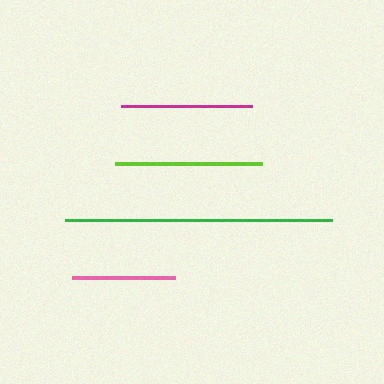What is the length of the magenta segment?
The magenta segment is approximately 131 pixels long.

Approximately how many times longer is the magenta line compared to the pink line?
The magenta line is approximately 1.3 times the length of the pink line.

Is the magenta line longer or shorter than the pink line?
The magenta line is longer than the pink line.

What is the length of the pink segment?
The pink segment is approximately 103 pixels long.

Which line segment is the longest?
The green line is the longest at approximately 268 pixels.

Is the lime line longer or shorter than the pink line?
The lime line is longer than the pink line.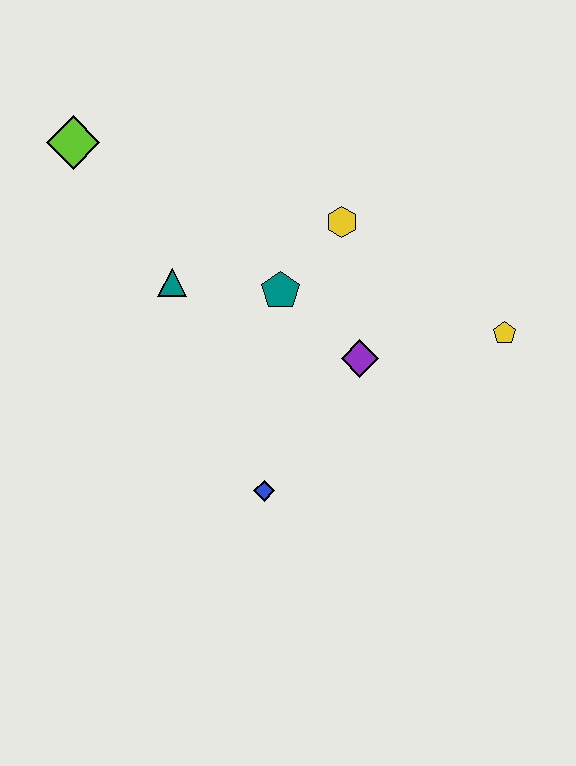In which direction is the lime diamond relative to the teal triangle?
The lime diamond is above the teal triangle.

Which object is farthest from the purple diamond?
The lime diamond is farthest from the purple diamond.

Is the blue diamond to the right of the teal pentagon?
No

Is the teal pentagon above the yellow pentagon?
Yes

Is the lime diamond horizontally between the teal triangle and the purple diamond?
No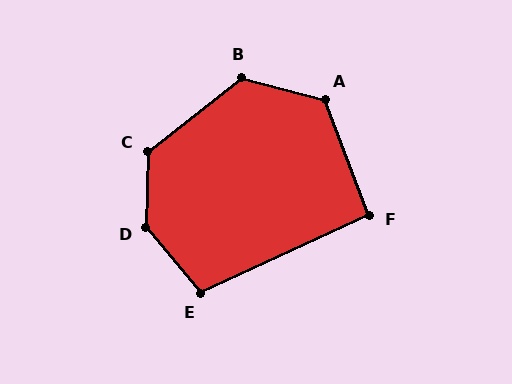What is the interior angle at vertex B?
Approximately 127 degrees (obtuse).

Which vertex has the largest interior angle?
D, at approximately 139 degrees.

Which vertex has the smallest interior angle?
F, at approximately 94 degrees.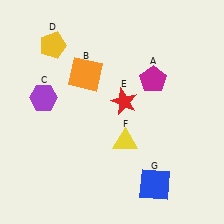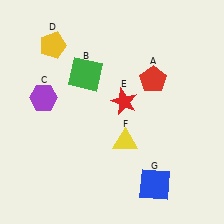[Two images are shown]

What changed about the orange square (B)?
In Image 1, B is orange. In Image 2, it changed to green.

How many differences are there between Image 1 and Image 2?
There are 2 differences between the two images.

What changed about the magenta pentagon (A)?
In Image 1, A is magenta. In Image 2, it changed to red.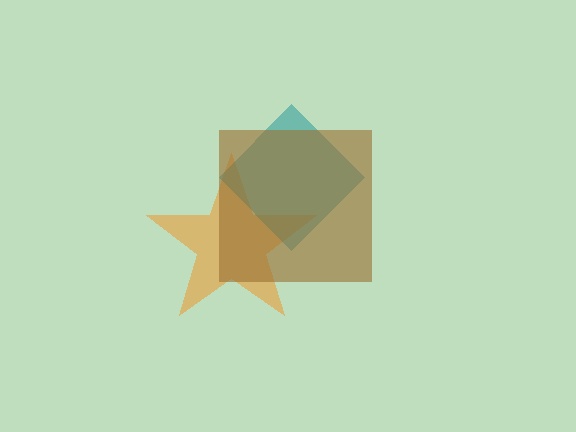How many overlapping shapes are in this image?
There are 3 overlapping shapes in the image.